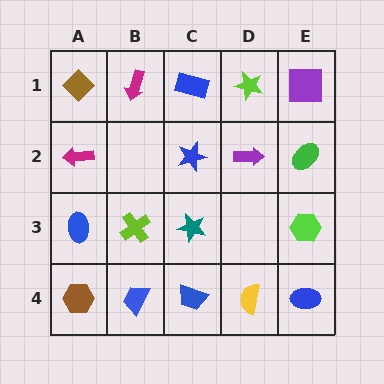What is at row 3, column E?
A lime hexagon.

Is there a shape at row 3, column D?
No, that cell is empty.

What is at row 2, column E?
A green ellipse.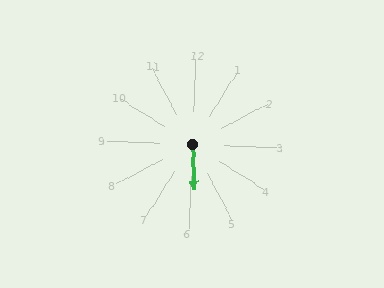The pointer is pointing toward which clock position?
Roughly 6 o'clock.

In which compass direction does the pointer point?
South.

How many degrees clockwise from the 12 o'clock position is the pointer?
Approximately 176 degrees.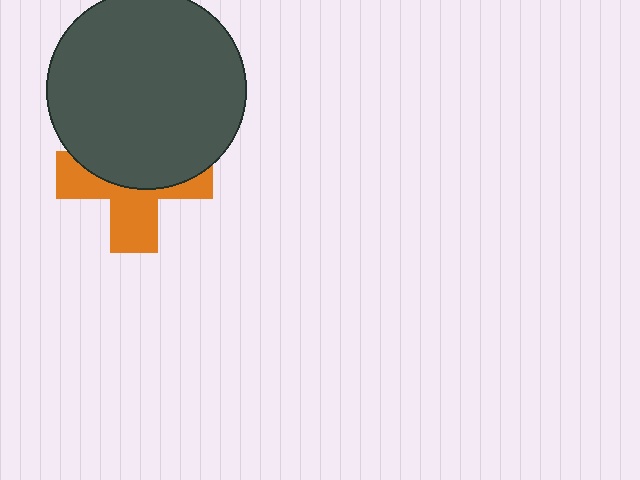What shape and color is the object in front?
The object in front is a dark gray circle.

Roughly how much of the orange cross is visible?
About half of it is visible (roughly 47%).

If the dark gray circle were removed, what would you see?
You would see the complete orange cross.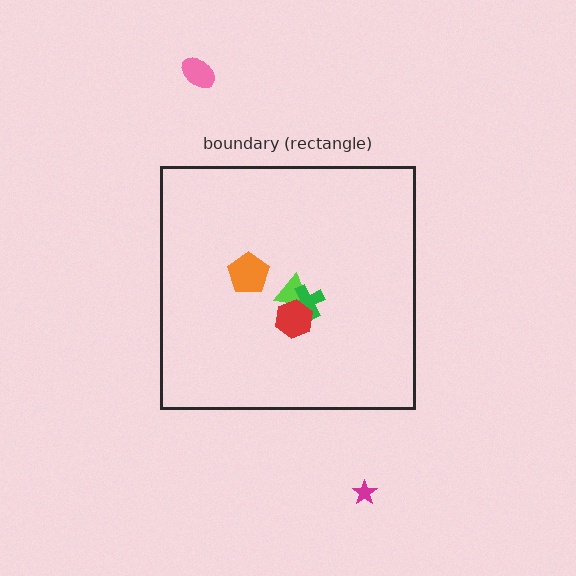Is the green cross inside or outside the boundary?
Inside.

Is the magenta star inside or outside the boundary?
Outside.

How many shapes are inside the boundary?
4 inside, 2 outside.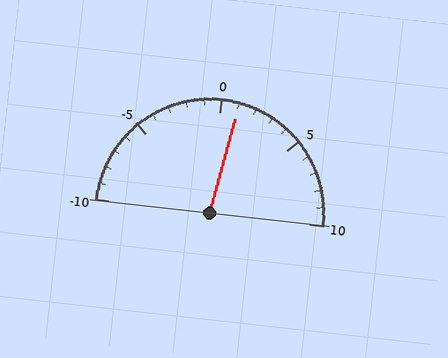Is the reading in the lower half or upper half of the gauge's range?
The reading is in the upper half of the range (-10 to 10).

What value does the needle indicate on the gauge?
The needle indicates approximately 1.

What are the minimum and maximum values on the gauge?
The gauge ranges from -10 to 10.